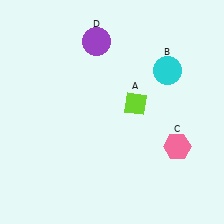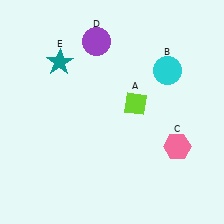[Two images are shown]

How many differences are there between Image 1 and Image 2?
There is 1 difference between the two images.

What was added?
A teal star (E) was added in Image 2.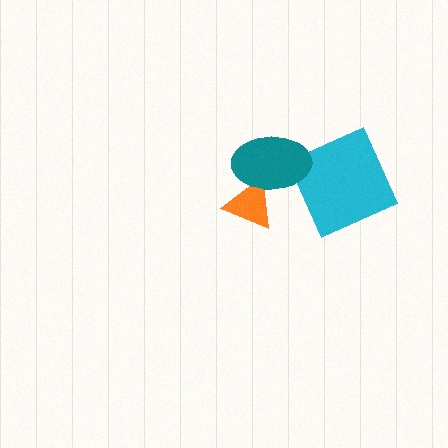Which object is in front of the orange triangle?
The teal ellipse is in front of the orange triangle.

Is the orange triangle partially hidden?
Yes, it is partially covered by another shape.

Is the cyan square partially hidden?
Yes, it is partially covered by another shape.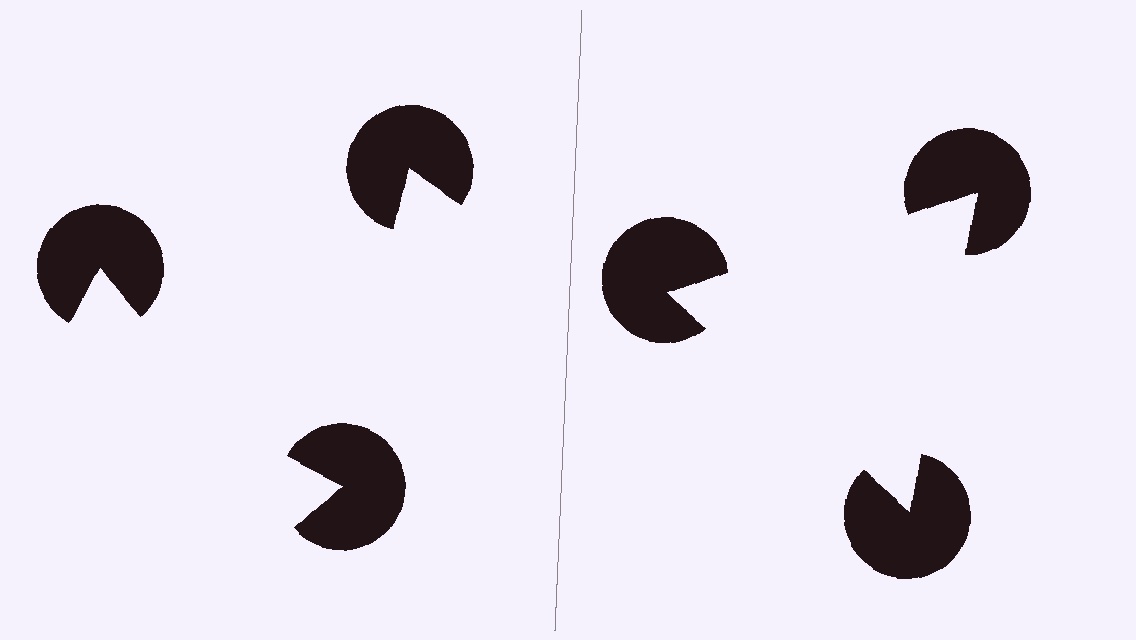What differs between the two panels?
The pac-man discs are positioned identically on both sides; only the wedge orientations differ. On the right they align to a triangle; on the left they are misaligned.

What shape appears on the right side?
An illusory triangle.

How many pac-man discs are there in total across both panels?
6 — 3 on each side.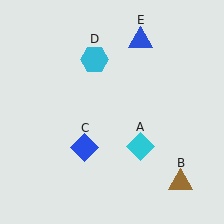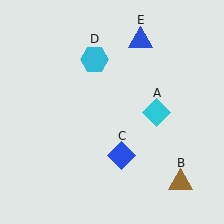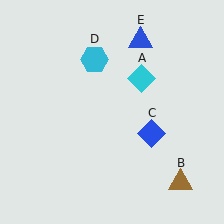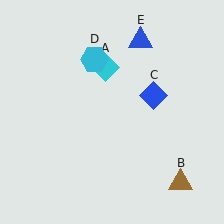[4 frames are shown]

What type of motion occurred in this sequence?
The cyan diamond (object A), blue diamond (object C) rotated counterclockwise around the center of the scene.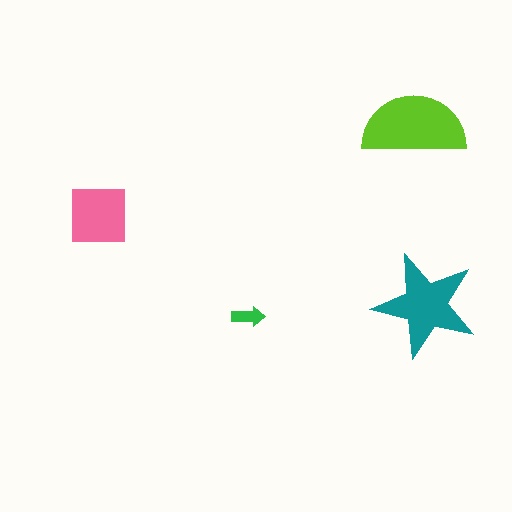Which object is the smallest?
The green arrow.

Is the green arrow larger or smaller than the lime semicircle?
Smaller.